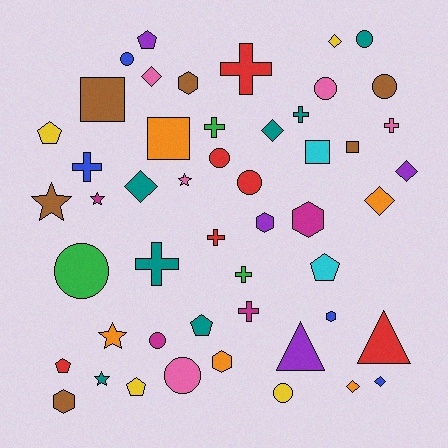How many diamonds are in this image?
There are 8 diamonds.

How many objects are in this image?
There are 50 objects.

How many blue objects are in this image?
There are 4 blue objects.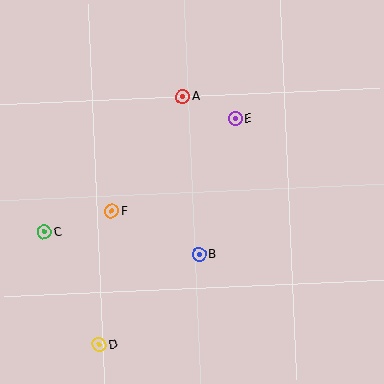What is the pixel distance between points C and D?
The distance between C and D is 126 pixels.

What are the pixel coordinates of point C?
Point C is at (45, 232).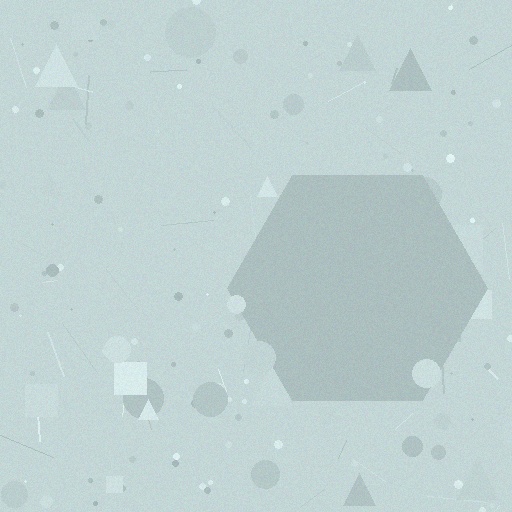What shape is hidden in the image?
A hexagon is hidden in the image.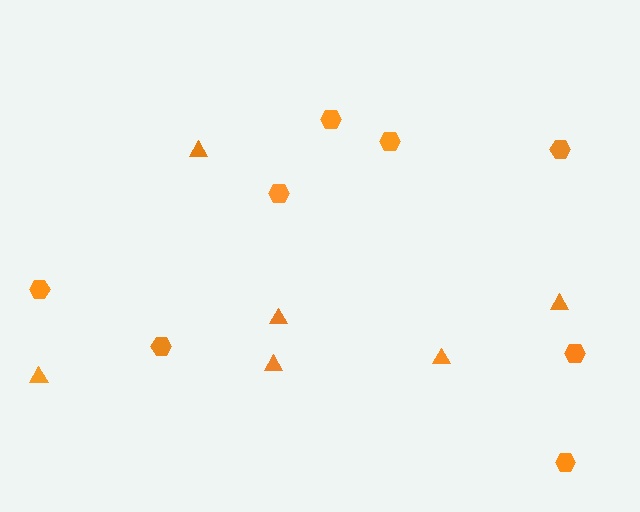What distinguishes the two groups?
There are 2 groups: one group of triangles (6) and one group of hexagons (8).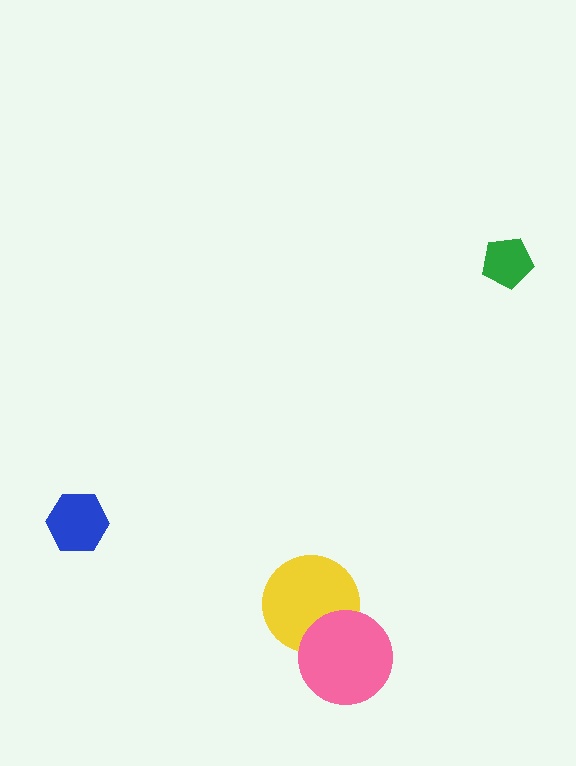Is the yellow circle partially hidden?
Yes, it is partially covered by another shape.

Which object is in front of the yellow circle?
The pink circle is in front of the yellow circle.